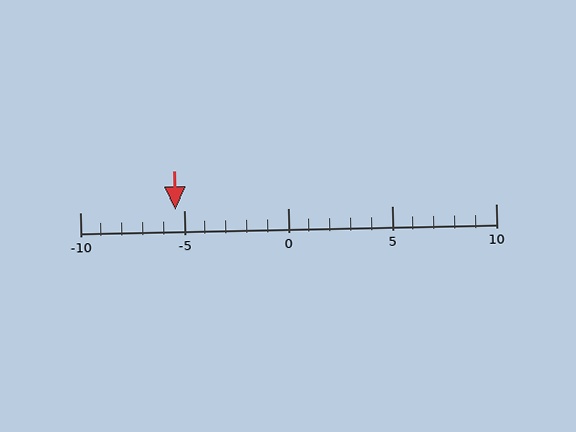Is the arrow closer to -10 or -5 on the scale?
The arrow is closer to -5.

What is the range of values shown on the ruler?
The ruler shows values from -10 to 10.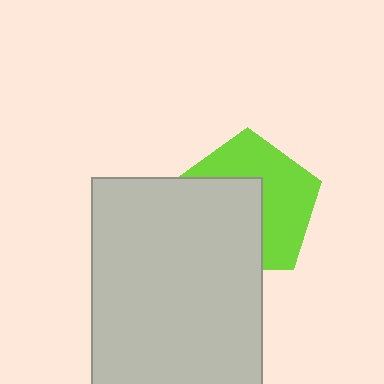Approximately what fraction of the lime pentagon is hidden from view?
Roughly 48% of the lime pentagon is hidden behind the light gray rectangle.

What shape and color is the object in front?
The object in front is a light gray rectangle.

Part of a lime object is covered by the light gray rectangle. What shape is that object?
It is a pentagon.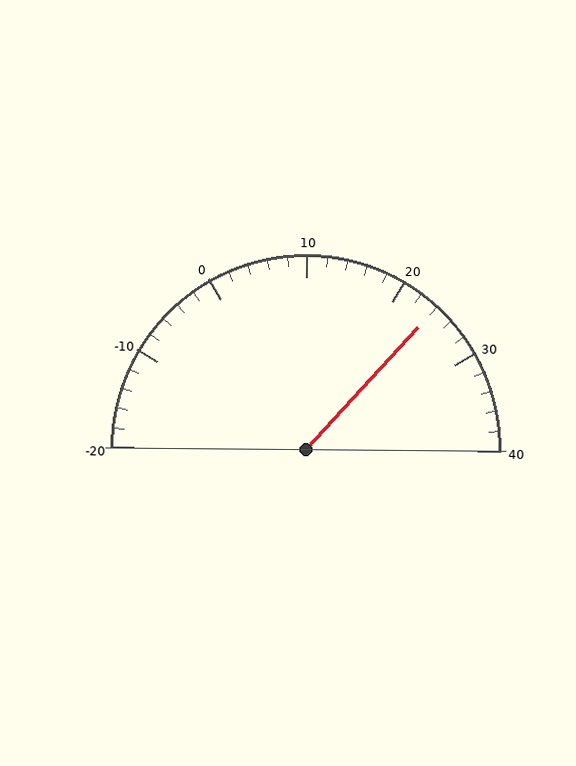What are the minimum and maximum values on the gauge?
The gauge ranges from -20 to 40.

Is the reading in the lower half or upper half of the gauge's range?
The reading is in the upper half of the range (-20 to 40).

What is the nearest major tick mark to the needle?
The nearest major tick mark is 20.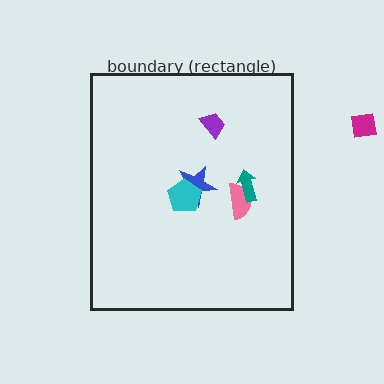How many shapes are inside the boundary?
5 inside, 1 outside.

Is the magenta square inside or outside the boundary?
Outside.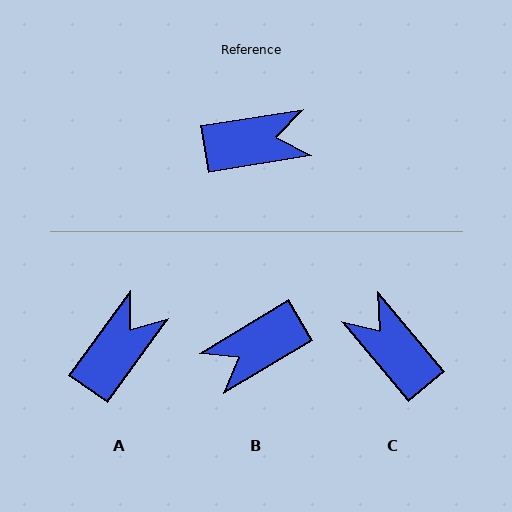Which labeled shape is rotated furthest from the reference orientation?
B, about 159 degrees away.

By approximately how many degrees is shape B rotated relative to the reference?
Approximately 159 degrees clockwise.